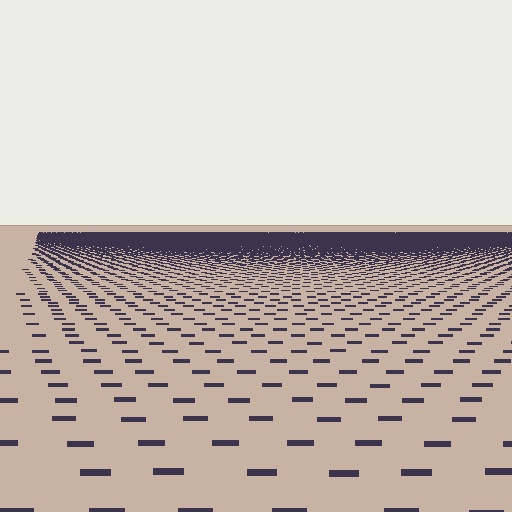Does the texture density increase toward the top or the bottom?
Density increases toward the top.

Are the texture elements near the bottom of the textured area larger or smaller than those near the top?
Larger. Near the bottom, elements are closer to the viewer and appear at a bigger on-screen size.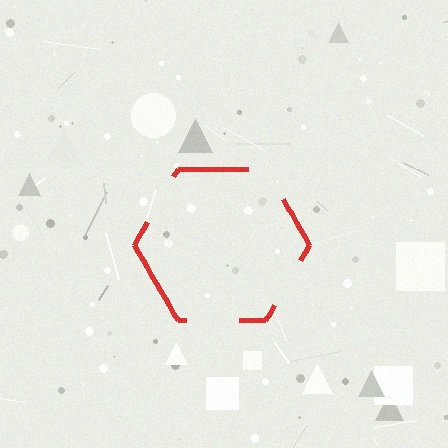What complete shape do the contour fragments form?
The contour fragments form a hexagon.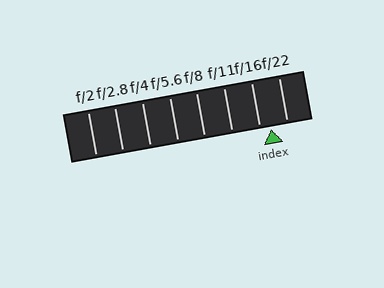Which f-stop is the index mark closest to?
The index mark is closest to f/16.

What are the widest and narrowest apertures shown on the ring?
The widest aperture shown is f/2 and the narrowest is f/22.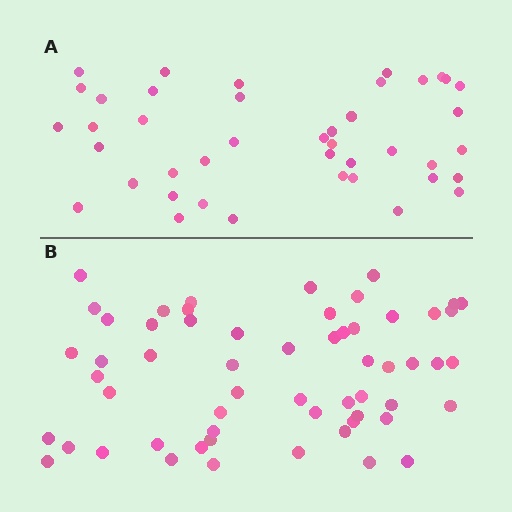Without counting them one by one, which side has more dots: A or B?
Region B (the bottom region) has more dots.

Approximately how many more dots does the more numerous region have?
Region B has approximately 15 more dots than region A.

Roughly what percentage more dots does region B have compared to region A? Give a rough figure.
About 40% more.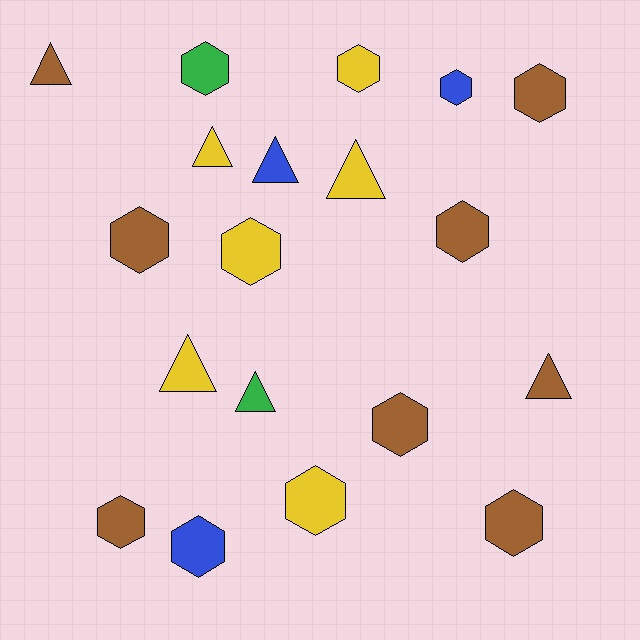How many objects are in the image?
There are 19 objects.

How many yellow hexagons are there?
There are 3 yellow hexagons.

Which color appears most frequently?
Brown, with 8 objects.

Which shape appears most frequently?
Hexagon, with 12 objects.